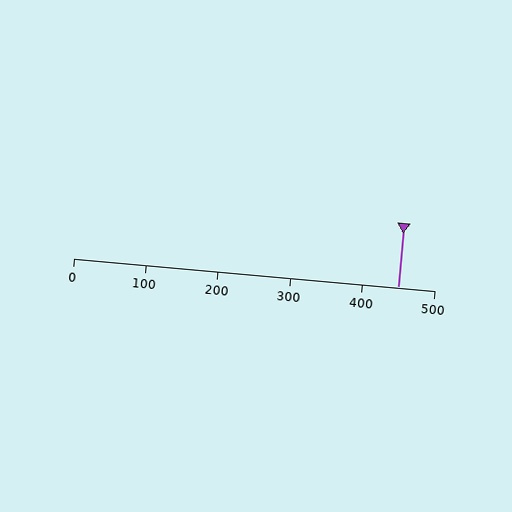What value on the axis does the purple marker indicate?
The marker indicates approximately 450.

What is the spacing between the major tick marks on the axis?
The major ticks are spaced 100 apart.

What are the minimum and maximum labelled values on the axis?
The axis runs from 0 to 500.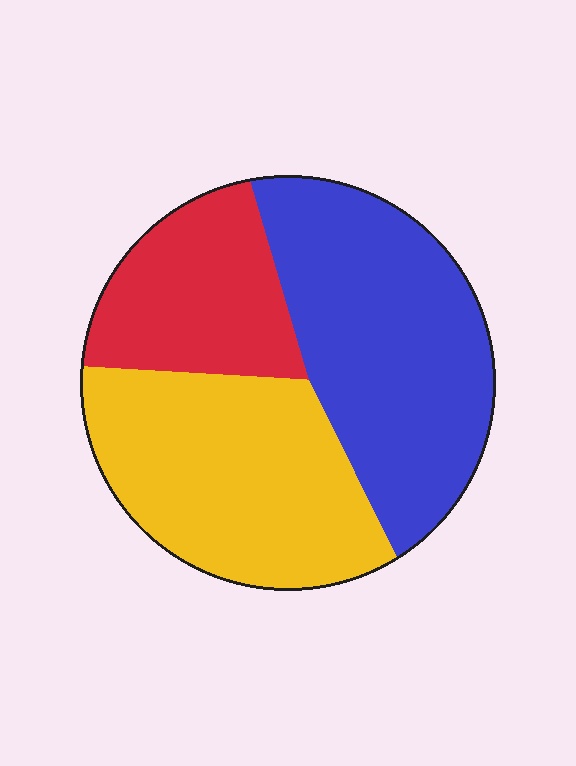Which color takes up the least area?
Red, at roughly 20%.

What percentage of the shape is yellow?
Yellow takes up about three eighths (3/8) of the shape.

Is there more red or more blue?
Blue.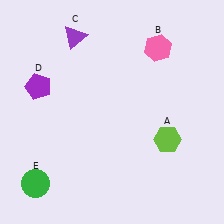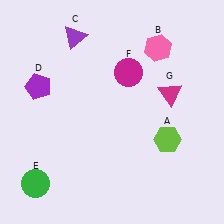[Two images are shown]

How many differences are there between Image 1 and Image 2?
There are 2 differences between the two images.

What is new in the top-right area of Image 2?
A magenta triangle (G) was added in the top-right area of Image 2.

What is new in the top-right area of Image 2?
A magenta circle (F) was added in the top-right area of Image 2.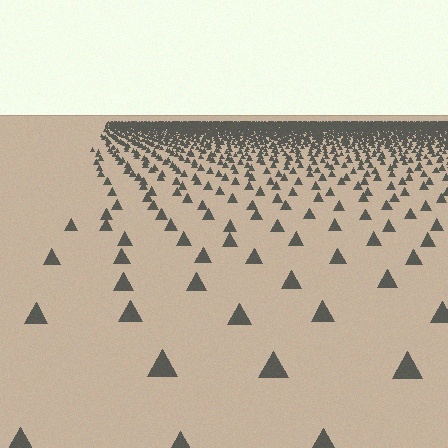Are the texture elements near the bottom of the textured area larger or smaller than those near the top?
Larger. Near the bottom, elements are closer to the viewer and appear at a bigger on-screen size.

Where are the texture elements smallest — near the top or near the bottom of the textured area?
Near the top.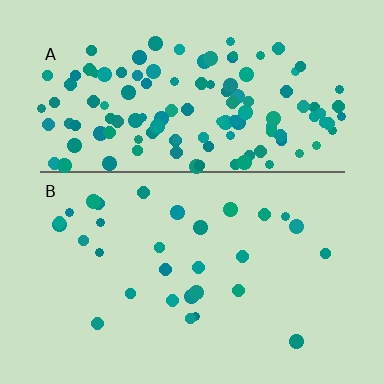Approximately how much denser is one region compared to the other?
Approximately 4.3× — region A over region B.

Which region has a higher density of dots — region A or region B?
A (the top).